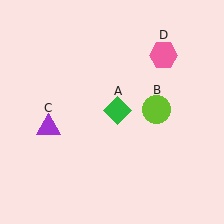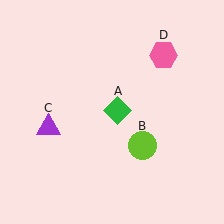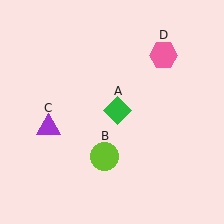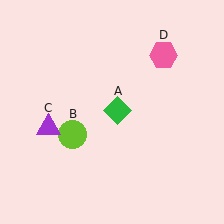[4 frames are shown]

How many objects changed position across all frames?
1 object changed position: lime circle (object B).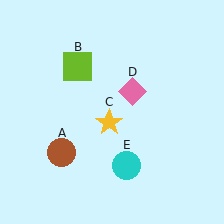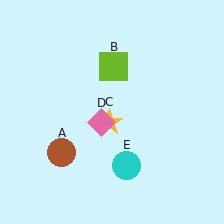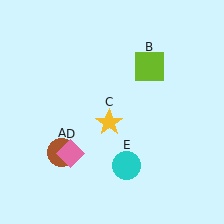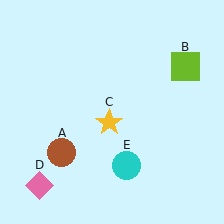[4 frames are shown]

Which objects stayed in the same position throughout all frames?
Brown circle (object A) and yellow star (object C) and cyan circle (object E) remained stationary.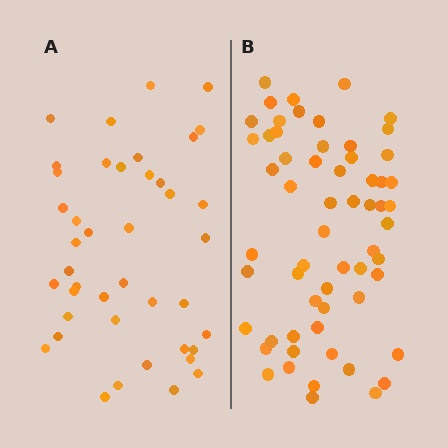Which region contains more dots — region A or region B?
Region B (the right region) has more dots.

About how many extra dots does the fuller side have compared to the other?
Region B has approximately 20 more dots than region A.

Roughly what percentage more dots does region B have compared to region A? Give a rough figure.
About 45% more.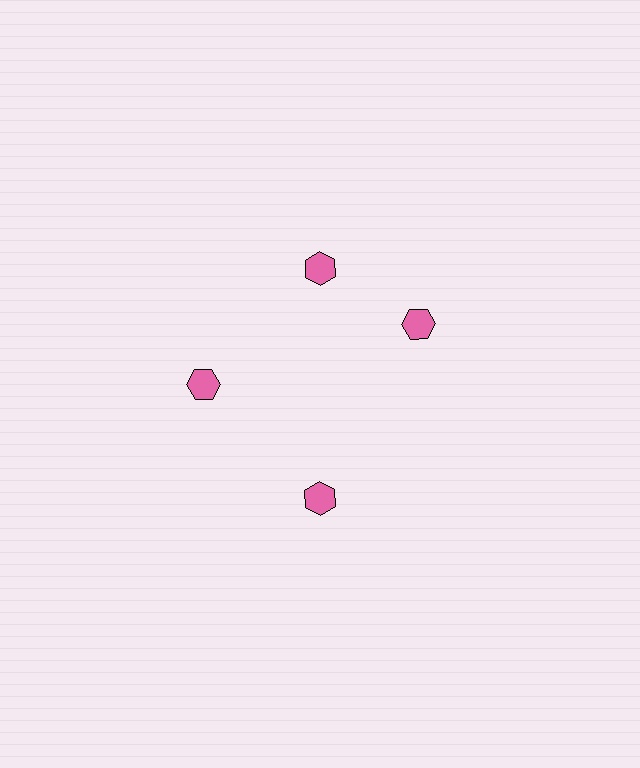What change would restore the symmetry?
The symmetry would be restored by rotating it back into even spacing with its neighbors so that all 4 hexagons sit at equal angles and equal distance from the center.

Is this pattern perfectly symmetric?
No. The 4 pink hexagons are arranged in a ring, but one element near the 3 o'clock position is rotated out of alignment along the ring, breaking the 4-fold rotational symmetry.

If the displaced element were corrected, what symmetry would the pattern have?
It would have 4-fold rotational symmetry — the pattern would map onto itself every 90 degrees.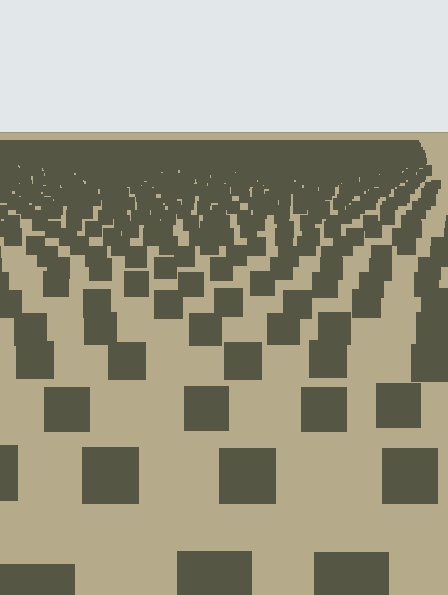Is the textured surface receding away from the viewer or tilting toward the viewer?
The surface is receding away from the viewer. Texture elements get smaller and denser toward the top.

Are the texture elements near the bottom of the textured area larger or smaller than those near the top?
Larger. Near the bottom, elements are closer to the viewer and appear at a bigger on-screen size.